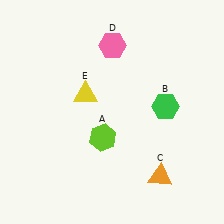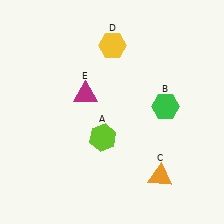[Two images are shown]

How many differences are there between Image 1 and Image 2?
There are 2 differences between the two images.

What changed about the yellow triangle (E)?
In Image 1, E is yellow. In Image 2, it changed to magenta.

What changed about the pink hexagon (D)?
In Image 1, D is pink. In Image 2, it changed to yellow.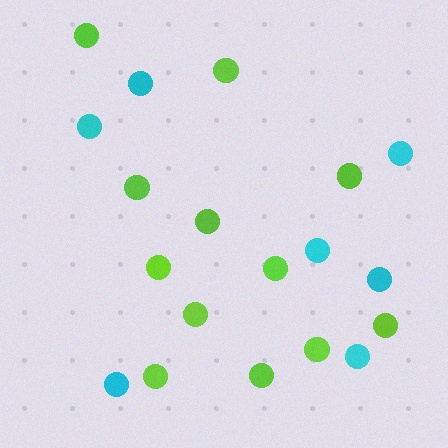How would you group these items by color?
There are 2 groups: one group of lime circles (12) and one group of cyan circles (7).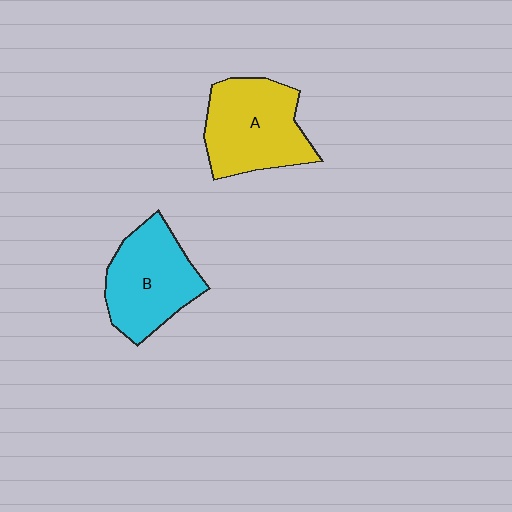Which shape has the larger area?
Shape A (yellow).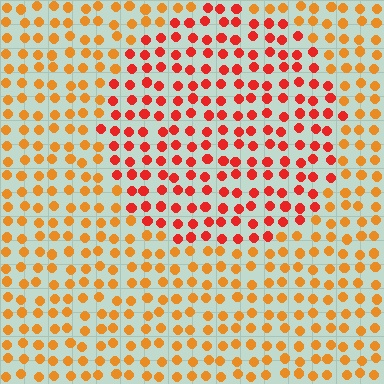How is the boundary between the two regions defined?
The boundary is defined purely by a slight shift in hue (about 32 degrees). Spacing, size, and orientation are identical on both sides.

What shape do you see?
I see a circle.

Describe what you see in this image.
The image is filled with small orange elements in a uniform arrangement. A circle-shaped region is visible where the elements are tinted to a slightly different hue, forming a subtle color boundary.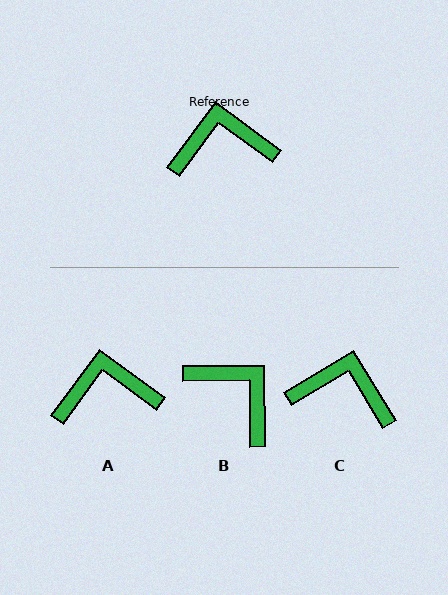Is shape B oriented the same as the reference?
No, it is off by about 53 degrees.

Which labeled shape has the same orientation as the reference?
A.